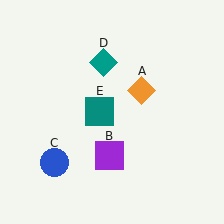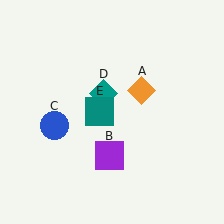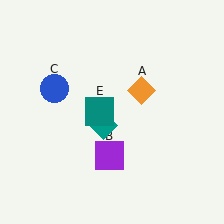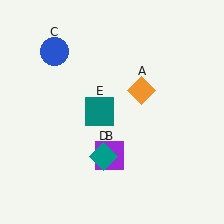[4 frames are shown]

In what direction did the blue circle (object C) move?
The blue circle (object C) moved up.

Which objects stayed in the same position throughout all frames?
Orange diamond (object A) and purple square (object B) and teal square (object E) remained stationary.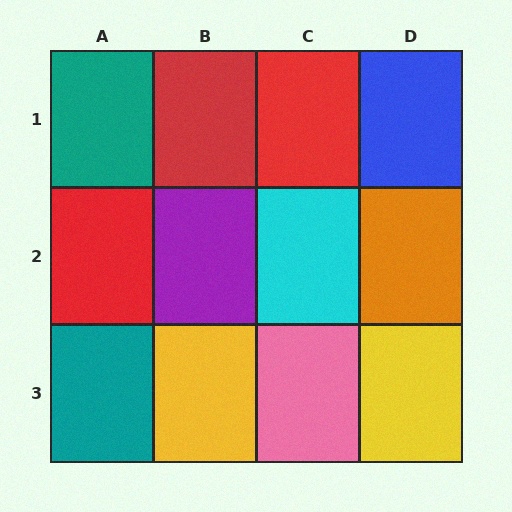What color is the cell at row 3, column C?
Pink.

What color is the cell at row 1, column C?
Red.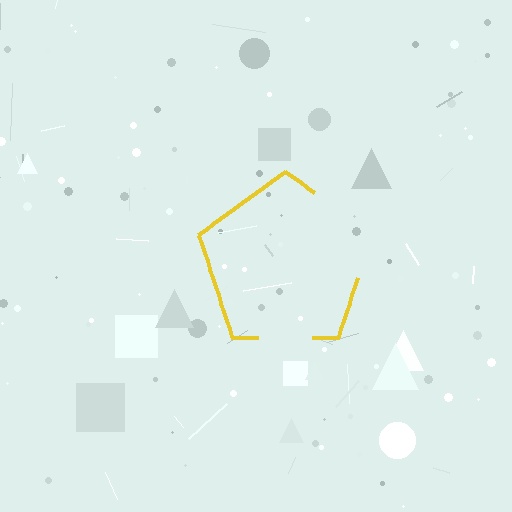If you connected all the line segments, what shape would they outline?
They would outline a pentagon.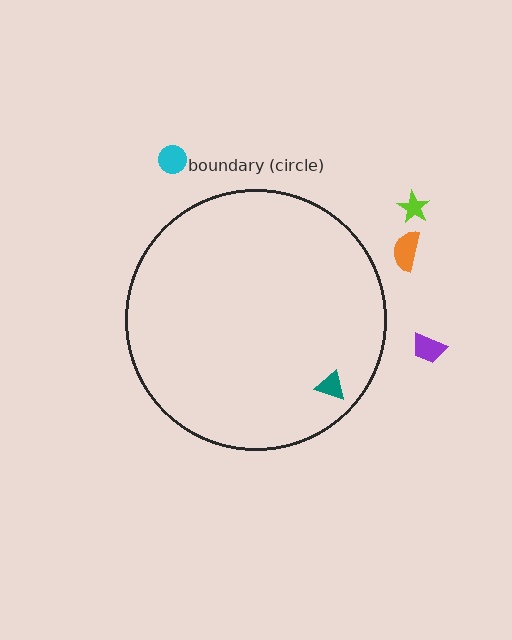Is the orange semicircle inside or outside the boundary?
Outside.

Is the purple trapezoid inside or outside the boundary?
Outside.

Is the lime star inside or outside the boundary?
Outside.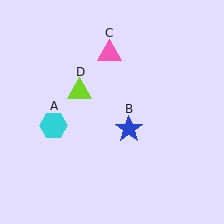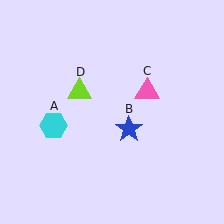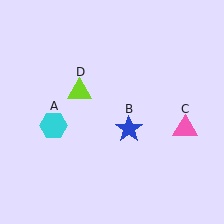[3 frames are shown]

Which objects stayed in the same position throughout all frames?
Cyan hexagon (object A) and blue star (object B) and lime triangle (object D) remained stationary.